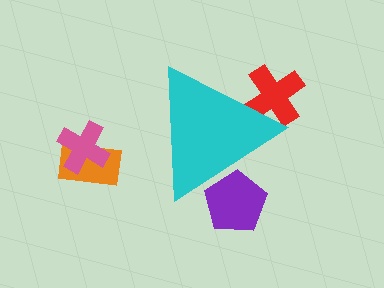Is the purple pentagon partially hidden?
Yes, the purple pentagon is partially hidden behind the cyan triangle.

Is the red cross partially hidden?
Yes, the red cross is partially hidden behind the cyan triangle.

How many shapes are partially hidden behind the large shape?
2 shapes are partially hidden.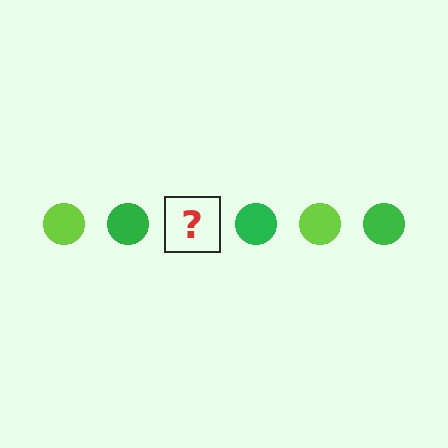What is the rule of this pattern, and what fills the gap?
The rule is that the pattern cycles through lime, green circles. The gap should be filled with a lime circle.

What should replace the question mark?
The question mark should be replaced with a lime circle.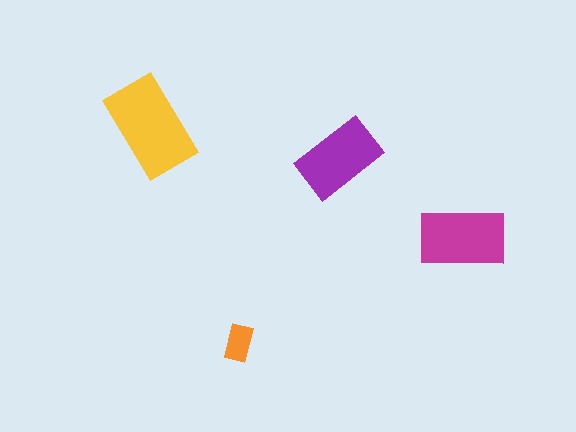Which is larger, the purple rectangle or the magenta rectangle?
The magenta one.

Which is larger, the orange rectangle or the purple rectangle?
The purple one.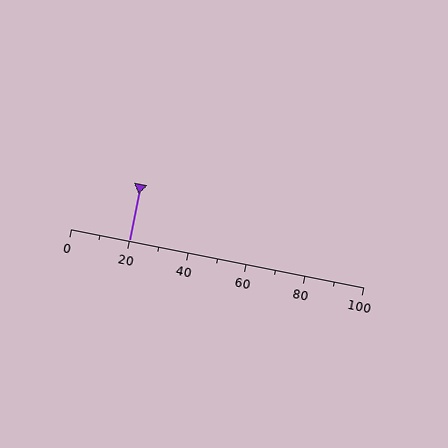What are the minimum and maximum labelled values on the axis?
The axis runs from 0 to 100.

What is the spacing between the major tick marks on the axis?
The major ticks are spaced 20 apart.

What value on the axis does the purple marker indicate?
The marker indicates approximately 20.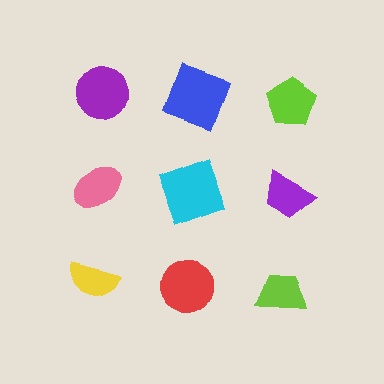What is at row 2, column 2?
A cyan square.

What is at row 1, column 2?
A blue square.